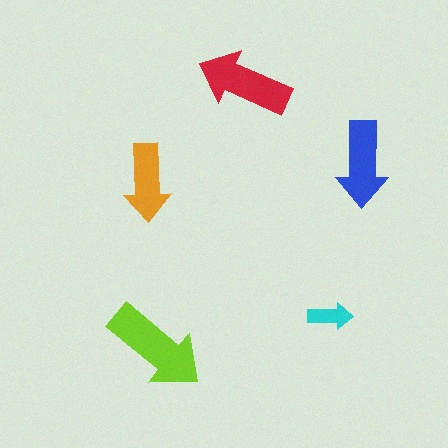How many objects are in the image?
There are 5 objects in the image.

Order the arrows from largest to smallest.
the lime one, the red one, the blue one, the orange one, the cyan one.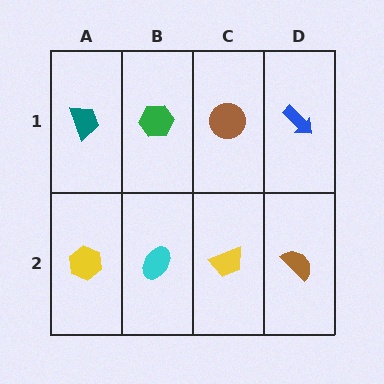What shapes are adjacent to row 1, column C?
A yellow trapezoid (row 2, column C), a green hexagon (row 1, column B), a blue arrow (row 1, column D).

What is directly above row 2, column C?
A brown circle.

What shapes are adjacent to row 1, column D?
A brown semicircle (row 2, column D), a brown circle (row 1, column C).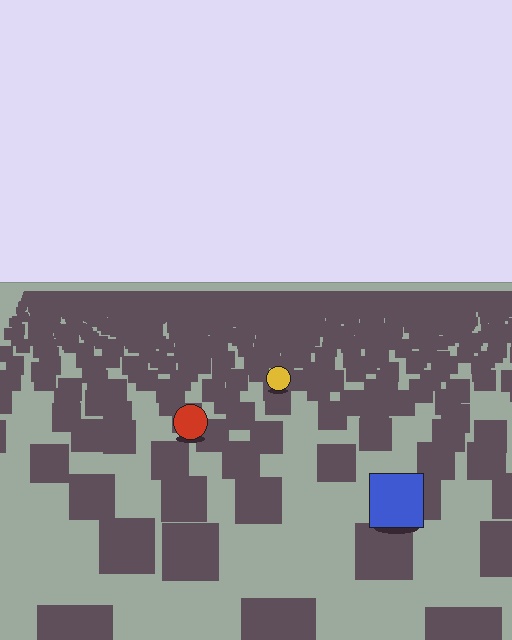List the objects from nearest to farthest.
From nearest to farthest: the blue square, the red circle, the yellow circle.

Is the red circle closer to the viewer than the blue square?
No. The blue square is closer — you can tell from the texture gradient: the ground texture is coarser near it.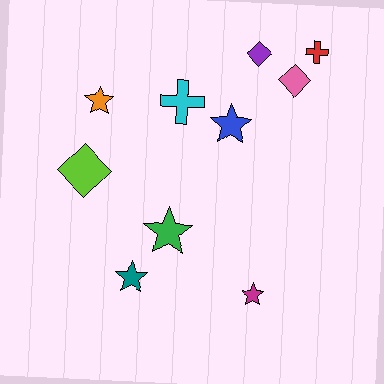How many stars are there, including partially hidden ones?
There are 5 stars.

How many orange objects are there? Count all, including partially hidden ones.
There is 1 orange object.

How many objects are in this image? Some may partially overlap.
There are 10 objects.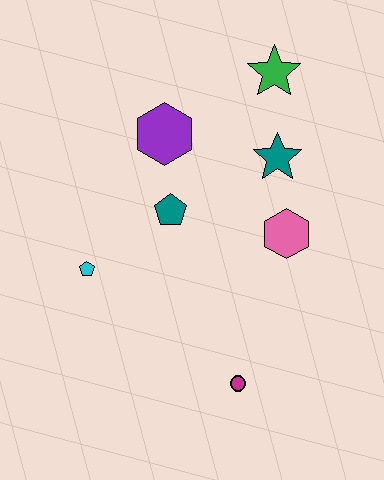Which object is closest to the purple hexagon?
The teal pentagon is closest to the purple hexagon.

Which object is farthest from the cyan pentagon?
The green star is farthest from the cyan pentagon.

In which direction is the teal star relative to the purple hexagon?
The teal star is to the right of the purple hexagon.